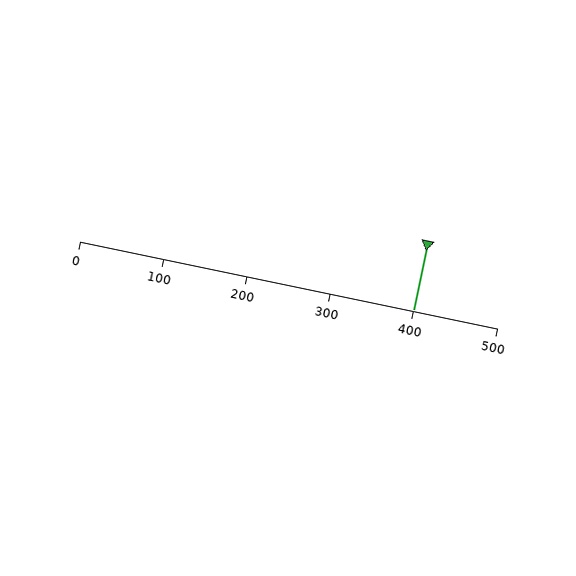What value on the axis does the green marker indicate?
The marker indicates approximately 400.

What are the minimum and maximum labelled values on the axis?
The axis runs from 0 to 500.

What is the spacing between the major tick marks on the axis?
The major ticks are spaced 100 apart.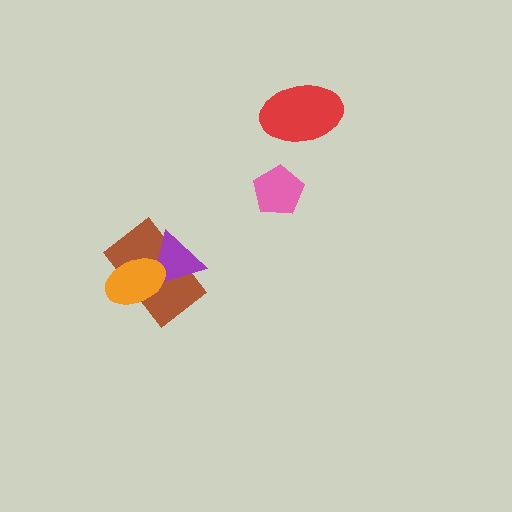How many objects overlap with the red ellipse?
0 objects overlap with the red ellipse.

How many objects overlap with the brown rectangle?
2 objects overlap with the brown rectangle.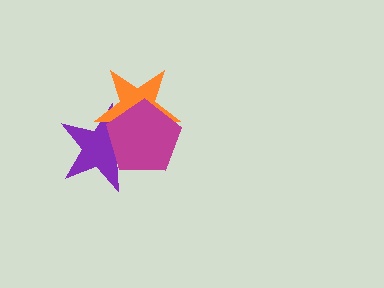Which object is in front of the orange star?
The magenta pentagon is in front of the orange star.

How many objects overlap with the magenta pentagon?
2 objects overlap with the magenta pentagon.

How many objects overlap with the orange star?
2 objects overlap with the orange star.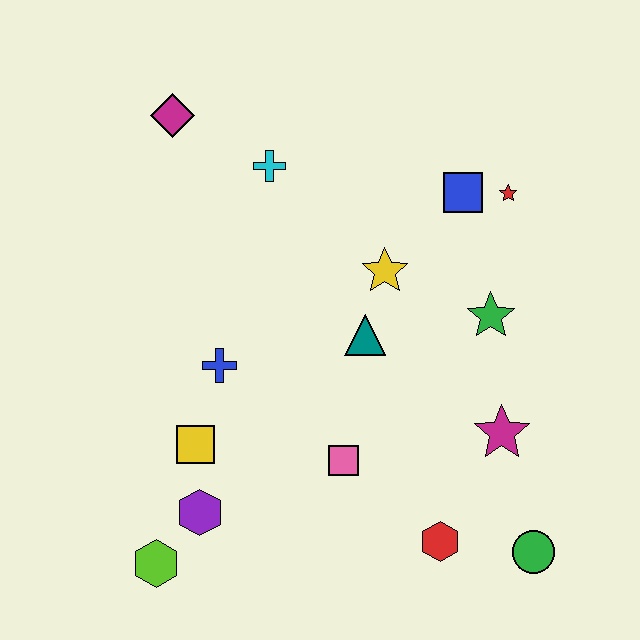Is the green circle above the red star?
No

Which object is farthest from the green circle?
The magenta diamond is farthest from the green circle.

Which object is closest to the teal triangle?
The yellow star is closest to the teal triangle.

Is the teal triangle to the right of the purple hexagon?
Yes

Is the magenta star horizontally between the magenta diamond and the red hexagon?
No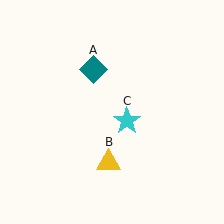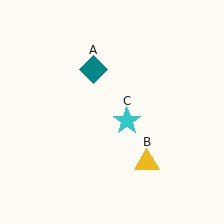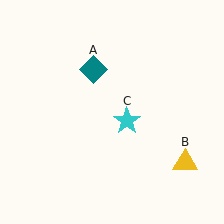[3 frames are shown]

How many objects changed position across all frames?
1 object changed position: yellow triangle (object B).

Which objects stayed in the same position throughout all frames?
Teal diamond (object A) and cyan star (object C) remained stationary.